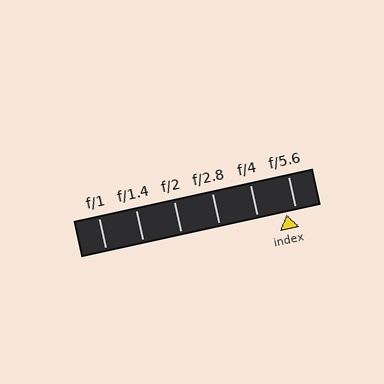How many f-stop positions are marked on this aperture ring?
There are 6 f-stop positions marked.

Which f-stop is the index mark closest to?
The index mark is closest to f/5.6.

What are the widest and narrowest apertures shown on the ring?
The widest aperture shown is f/1 and the narrowest is f/5.6.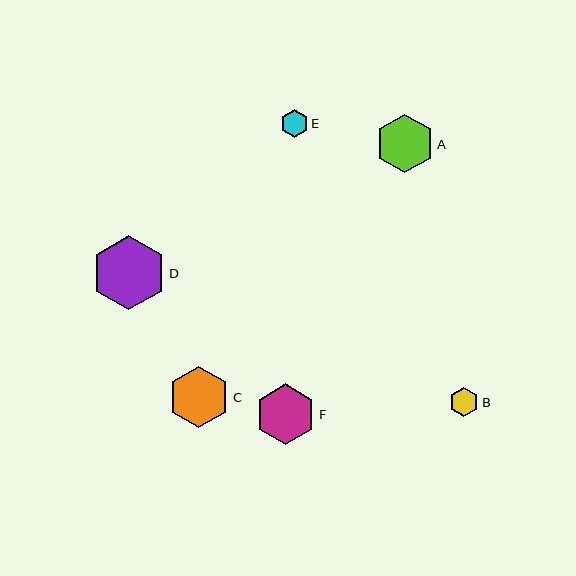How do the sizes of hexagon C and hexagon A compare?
Hexagon C and hexagon A are approximately the same size.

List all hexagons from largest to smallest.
From largest to smallest: D, C, F, A, B, E.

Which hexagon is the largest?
Hexagon D is the largest with a size of approximately 74 pixels.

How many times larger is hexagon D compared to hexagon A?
Hexagon D is approximately 1.3 times the size of hexagon A.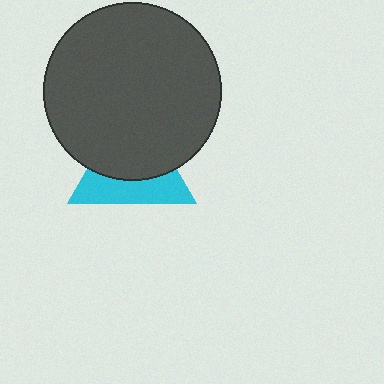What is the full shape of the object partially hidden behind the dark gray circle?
The partially hidden object is a cyan triangle.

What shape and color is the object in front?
The object in front is a dark gray circle.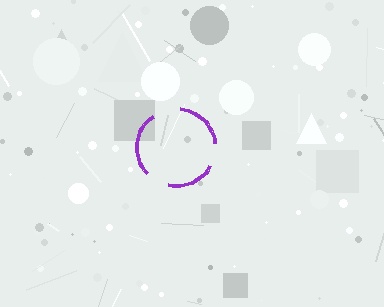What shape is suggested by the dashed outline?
The dashed outline suggests a circle.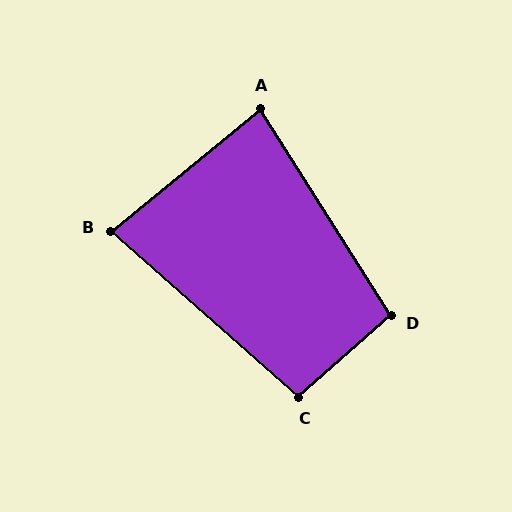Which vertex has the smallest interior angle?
B, at approximately 81 degrees.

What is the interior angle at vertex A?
Approximately 83 degrees (acute).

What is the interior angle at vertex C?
Approximately 97 degrees (obtuse).